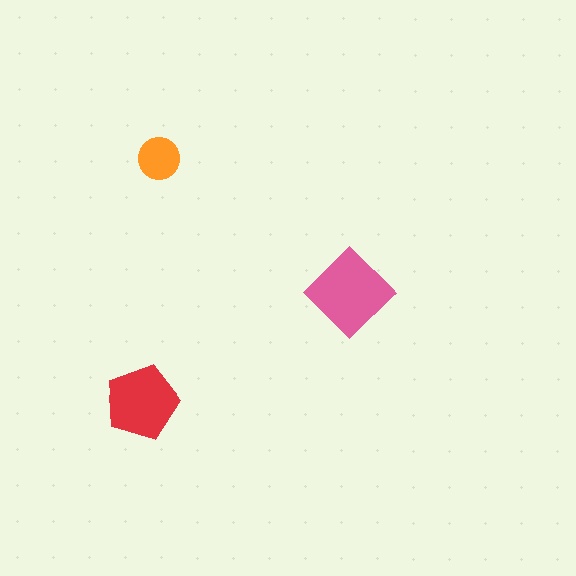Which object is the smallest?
The orange circle.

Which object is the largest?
The pink diamond.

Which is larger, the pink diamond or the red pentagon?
The pink diamond.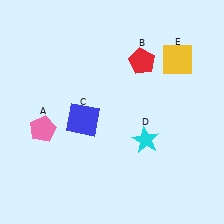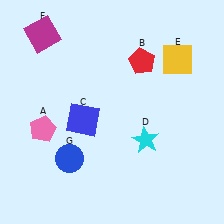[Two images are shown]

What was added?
A magenta square (F), a blue circle (G) were added in Image 2.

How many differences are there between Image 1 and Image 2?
There are 2 differences between the two images.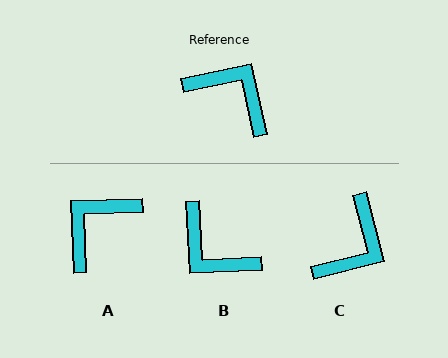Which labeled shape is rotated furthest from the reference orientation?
B, about 171 degrees away.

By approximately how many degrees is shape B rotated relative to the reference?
Approximately 171 degrees counter-clockwise.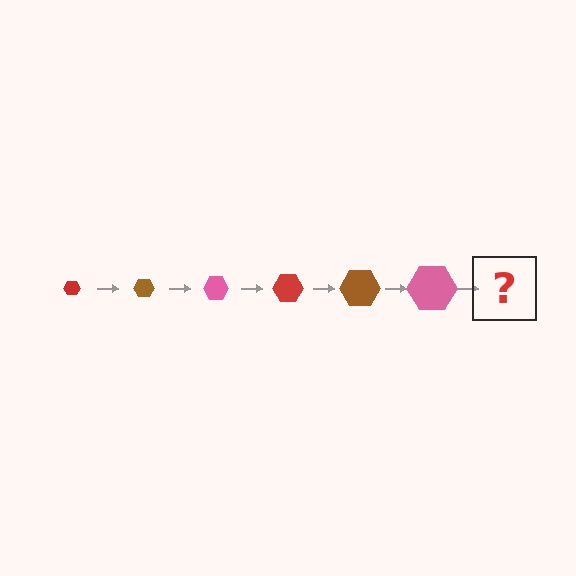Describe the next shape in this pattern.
It should be a red hexagon, larger than the previous one.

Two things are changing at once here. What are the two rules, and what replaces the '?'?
The two rules are that the hexagon grows larger each step and the color cycles through red, brown, and pink. The '?' should be a red hexagon, larger than the previous one.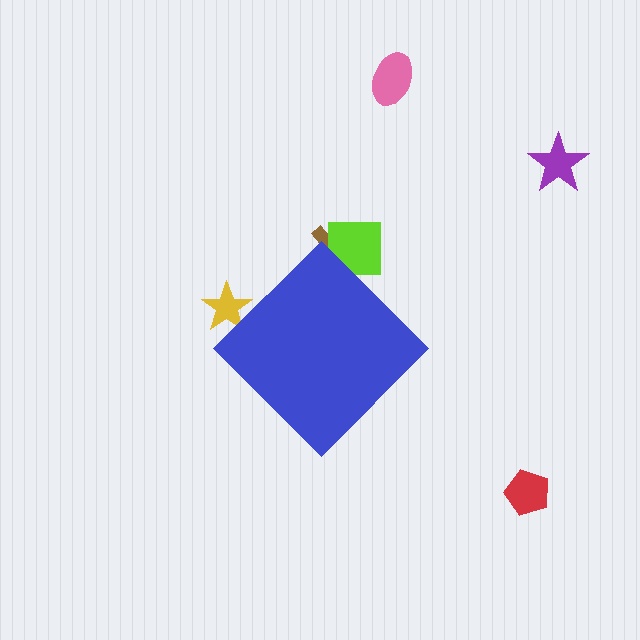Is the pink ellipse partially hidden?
No, the pink ellipse is fully visible.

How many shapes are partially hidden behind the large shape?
3 shapes are partially hidden.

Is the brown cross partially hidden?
Yes, the brown cross is partially hidden behind the blue diamond.